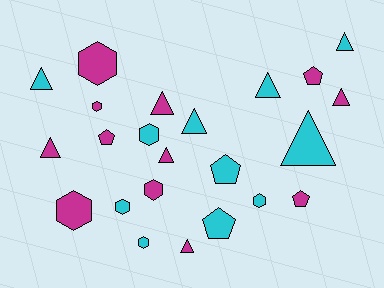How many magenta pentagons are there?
There are 3 magenta pentagons.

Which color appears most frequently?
Magenta, with 12 objects.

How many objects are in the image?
There are 23 objects.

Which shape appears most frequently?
Triangle, with 10 objects.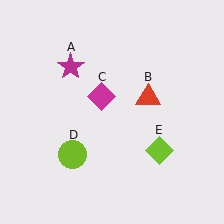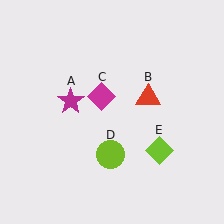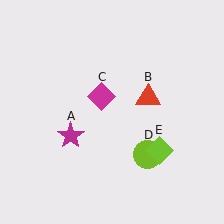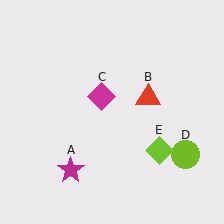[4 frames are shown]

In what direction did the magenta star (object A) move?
The magenta star (object A) moved down.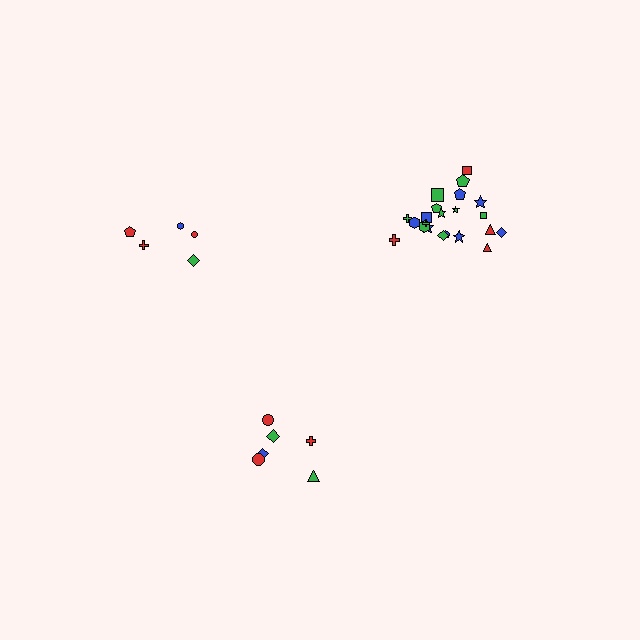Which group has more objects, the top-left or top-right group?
The top-right group.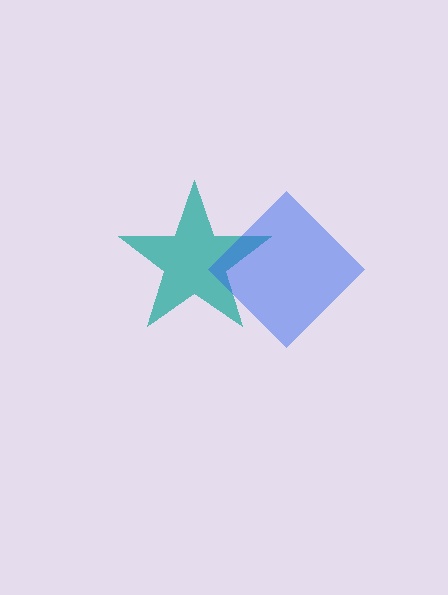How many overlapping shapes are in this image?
There are 2 overlapping shapes in the image.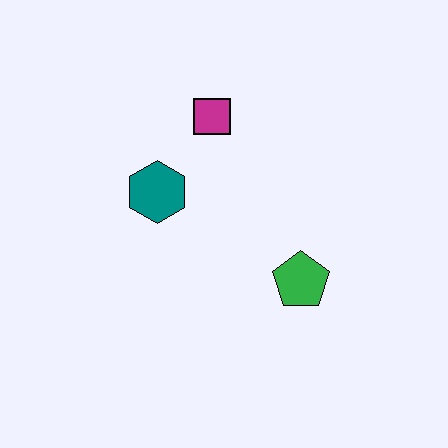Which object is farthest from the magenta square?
The green pentagon is farthest from the magenta square.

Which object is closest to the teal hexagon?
The magenta square is closest to the teal hexagon.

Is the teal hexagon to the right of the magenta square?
No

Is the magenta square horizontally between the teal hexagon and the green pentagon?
Yes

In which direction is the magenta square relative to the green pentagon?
The magenta square is above the green pentagon.